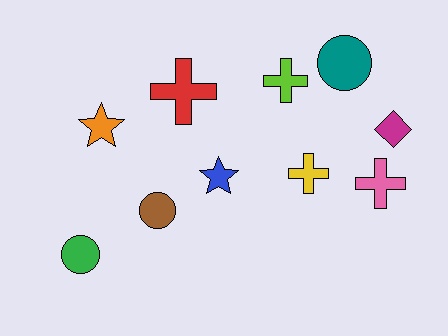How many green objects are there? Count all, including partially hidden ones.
There is 1 green object.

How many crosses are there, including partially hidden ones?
There are 4 crosses.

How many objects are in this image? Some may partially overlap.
There are 10 objects.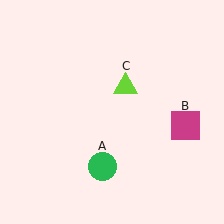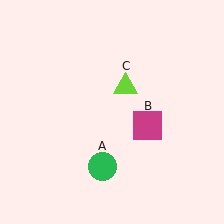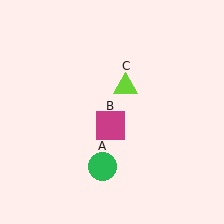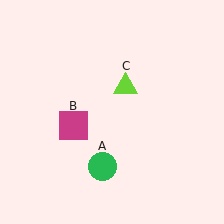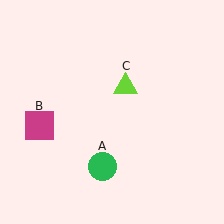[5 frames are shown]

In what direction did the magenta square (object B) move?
The magenta square (object B) moved left.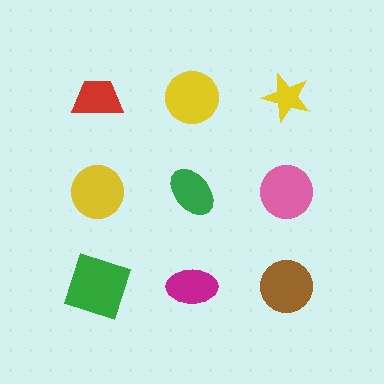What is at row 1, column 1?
A red trapezoid.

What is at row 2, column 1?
A yellow circle.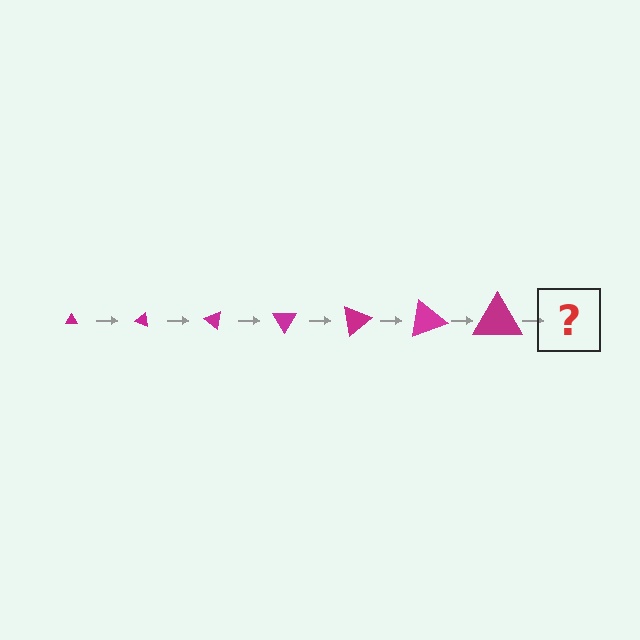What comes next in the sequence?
The next element should be a triangle, larger than the previous one and rotated 140 degrees from the start.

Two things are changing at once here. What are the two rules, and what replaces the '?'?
The two rules are that the triangle grows larger each step and it rotates 20 degrees each step. The '?' should be a triangle, larger than the previous one and rotated 140 degrees from the start.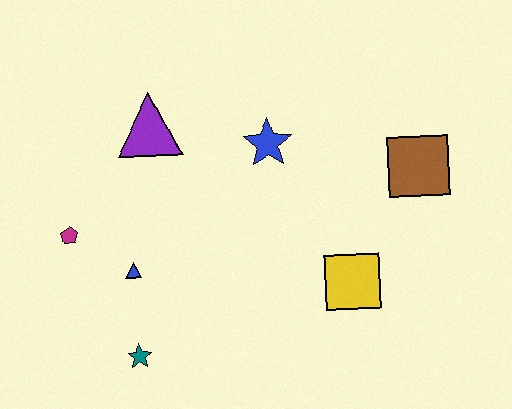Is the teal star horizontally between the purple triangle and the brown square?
No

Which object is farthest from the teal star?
The brown square is farthest from the teal star.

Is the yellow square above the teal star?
Yes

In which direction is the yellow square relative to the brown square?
The yellow square is below the brown square.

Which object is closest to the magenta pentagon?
The blue triangle is closest to the magenta pentagon.